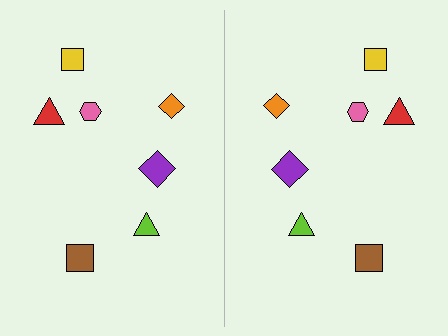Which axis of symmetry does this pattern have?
The pattern has a vertical axis of symmetry running through the center of the image.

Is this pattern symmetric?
Yes, this pattern has bilateral (reflection) symmetry.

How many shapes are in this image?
There are 14 shapes in this image.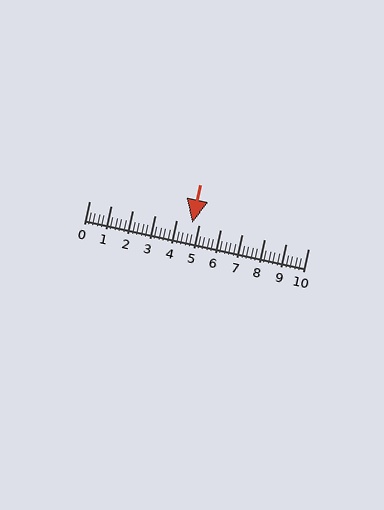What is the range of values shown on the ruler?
The ruler shows values from 0 to 10.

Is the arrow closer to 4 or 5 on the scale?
The arrow is closer to 5.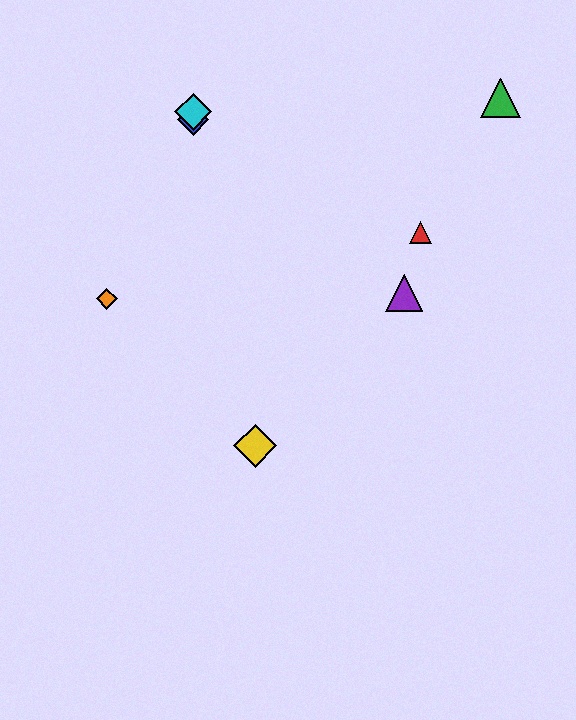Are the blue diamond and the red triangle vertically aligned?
No, the blue diamond is at x≈193 and the red triangle is at x≈420.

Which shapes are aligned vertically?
The blue diamond, the cyan diamond are aligned vertically.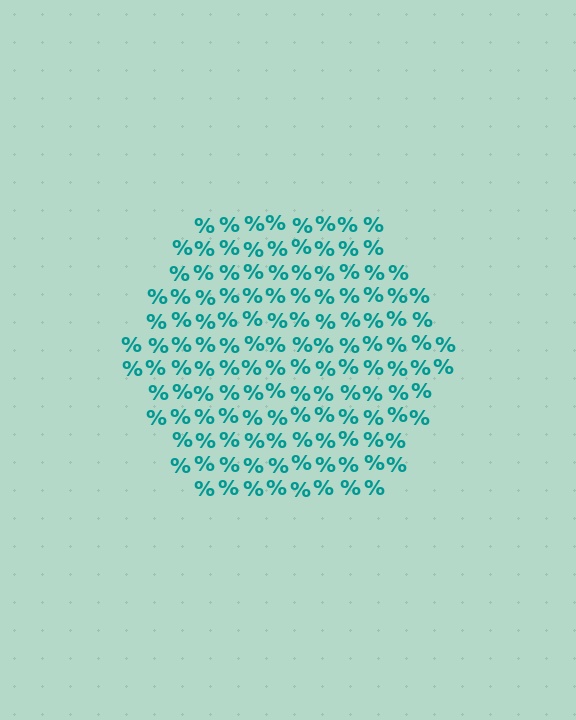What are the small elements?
The small elements are percent signs.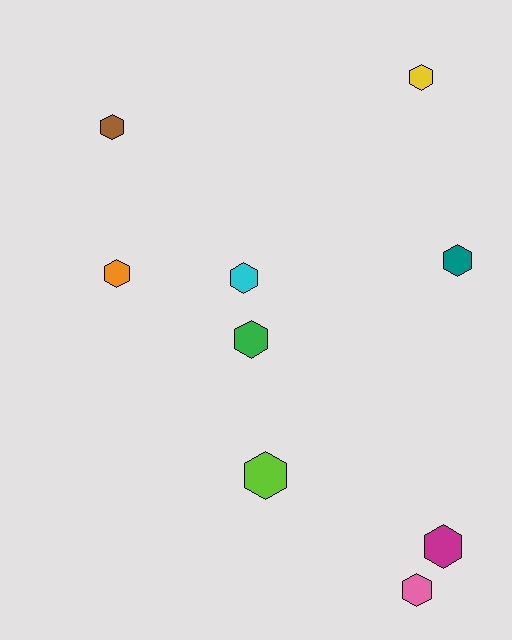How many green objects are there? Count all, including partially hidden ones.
There is 1 green object.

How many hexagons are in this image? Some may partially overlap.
There are 9 hexagons.